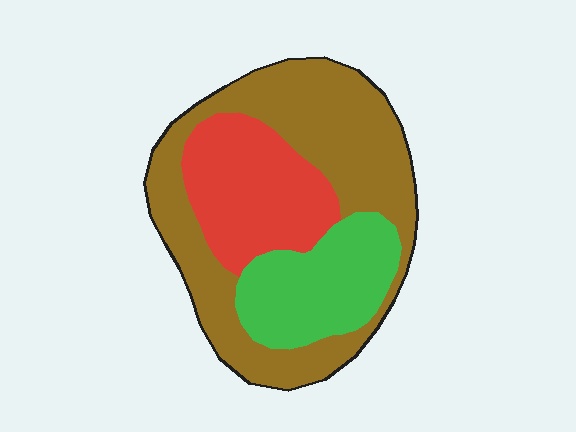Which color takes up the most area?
Brown, at roughly 50%.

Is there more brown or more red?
Brown.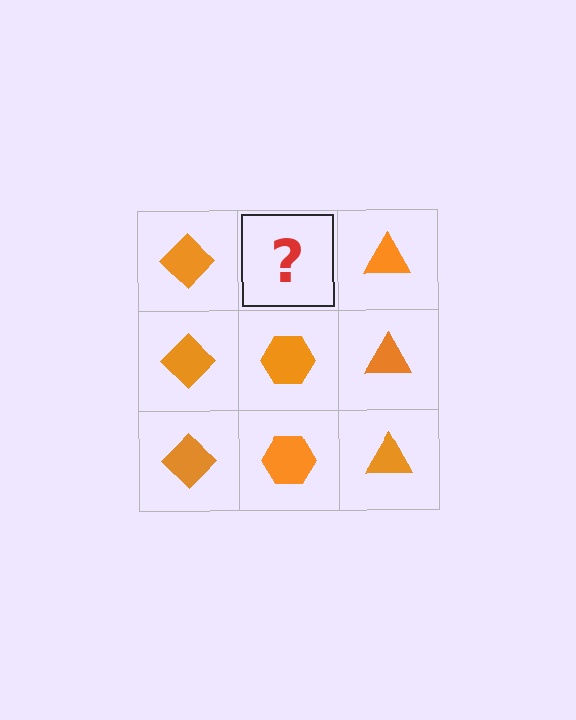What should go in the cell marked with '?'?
The missing cell should contain an orange hexagon.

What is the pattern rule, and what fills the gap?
The rule is that each column has a consistent shape. The gap should be filled with an orange hexagon.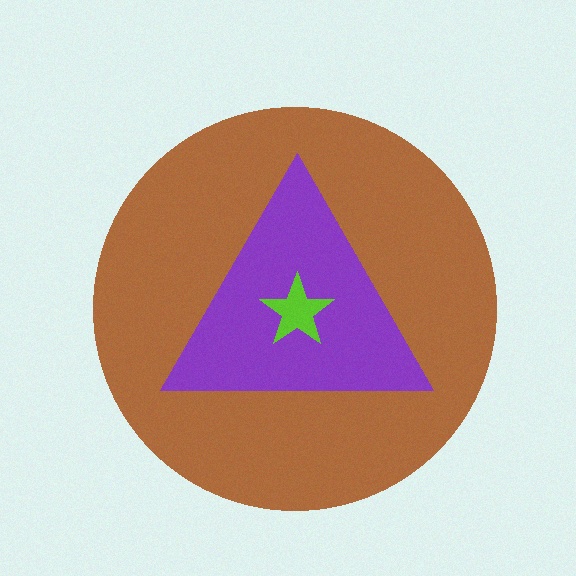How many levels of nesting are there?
3.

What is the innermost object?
The lime star.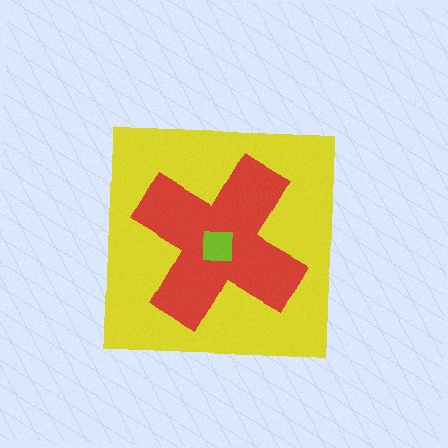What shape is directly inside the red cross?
The lime square.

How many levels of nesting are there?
3.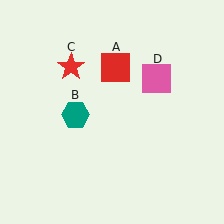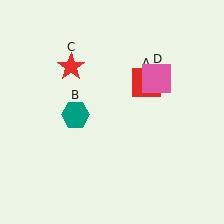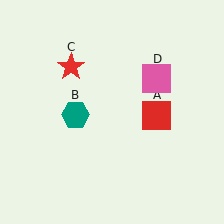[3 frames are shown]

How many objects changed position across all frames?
1 object changed position: red square (object A).